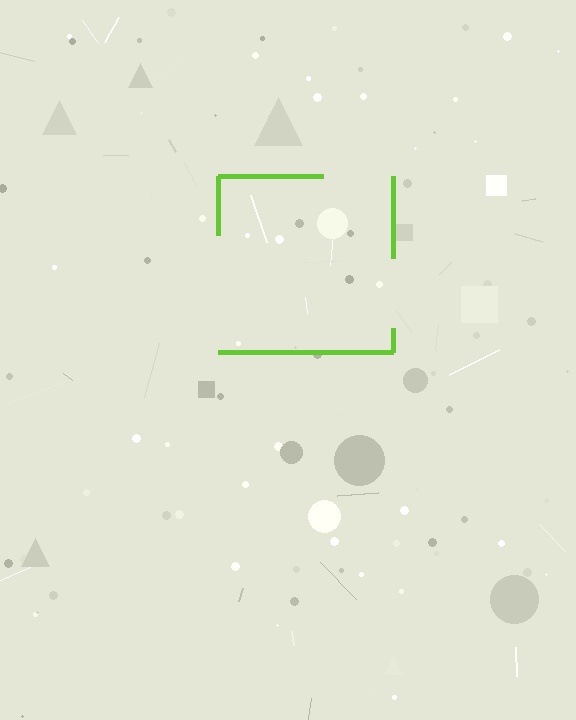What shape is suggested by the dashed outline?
The dashed outline suggests a square.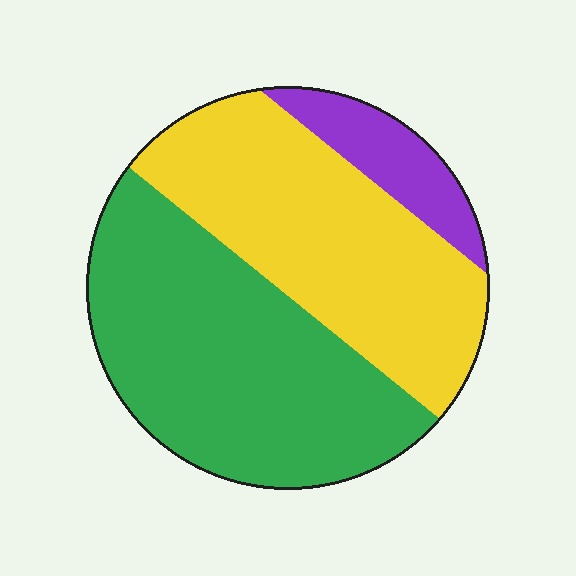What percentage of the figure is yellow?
Yellow takes up about two fifths (2/5) of the figure.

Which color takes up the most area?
Green, at roughly 50%.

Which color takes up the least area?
Purple, at roughly 10%.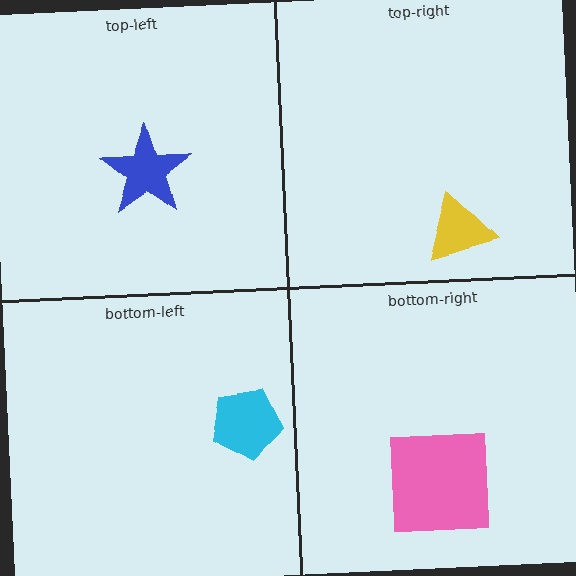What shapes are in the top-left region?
The blue star.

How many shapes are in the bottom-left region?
1.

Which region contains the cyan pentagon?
The bottom-left region.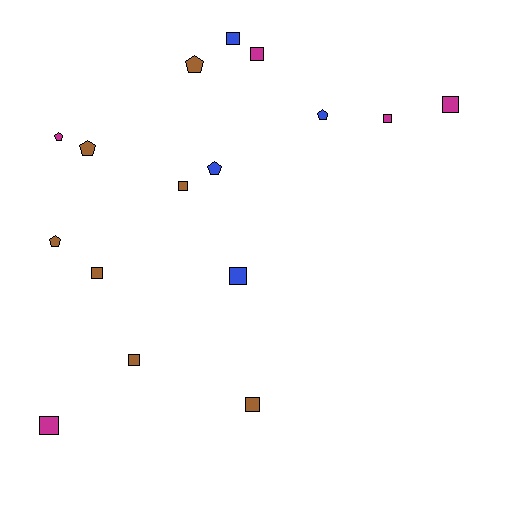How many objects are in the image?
There are 16 objects.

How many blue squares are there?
There are 2 blue squares.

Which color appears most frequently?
Brown, with 7 objects.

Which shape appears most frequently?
Square, with 10 objects.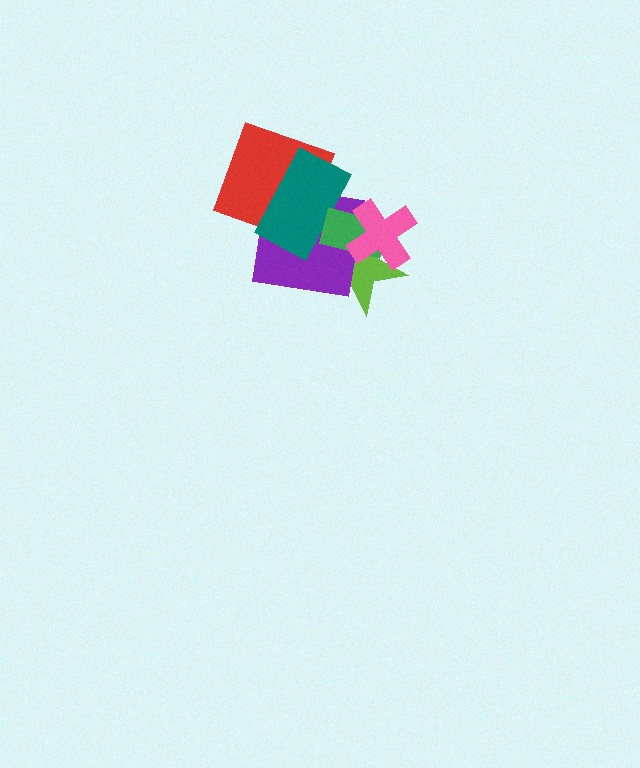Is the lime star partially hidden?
Yes, it is partially covered by another shape.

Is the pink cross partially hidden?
No, no other shape covers it.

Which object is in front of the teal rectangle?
The green rectangle is in front of the teal rectangle.